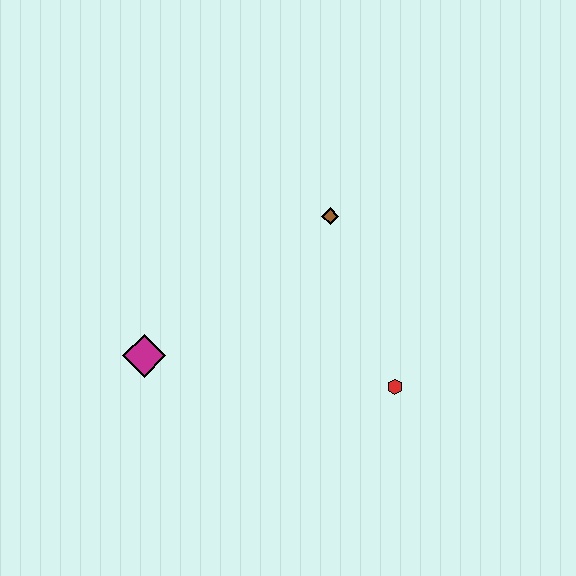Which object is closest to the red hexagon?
The brown diamond is closest to the red hexagon.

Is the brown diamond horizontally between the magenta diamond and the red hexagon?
Yes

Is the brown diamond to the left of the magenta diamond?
No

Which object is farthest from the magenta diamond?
The red hexagon is farthest from the magenta diamond.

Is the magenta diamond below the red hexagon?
No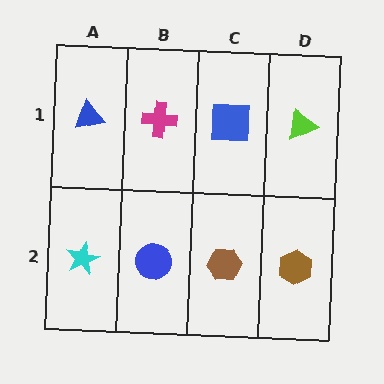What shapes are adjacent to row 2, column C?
A blue square (row 1, column C), a blue circle (row 2, column B), a brown hexagon (row 2, column D).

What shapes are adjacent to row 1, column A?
A cyan star (row 2, column A), a magenta cross (row 1, column B).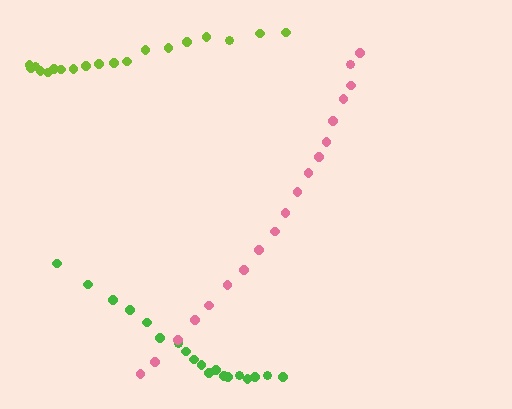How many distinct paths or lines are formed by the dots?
There are 3 distinct paths.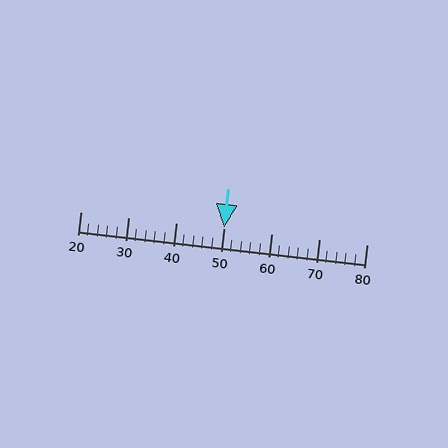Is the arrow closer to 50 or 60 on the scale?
The arrow is closer to 50.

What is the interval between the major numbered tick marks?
The major tick marks are spaced 10 units apart.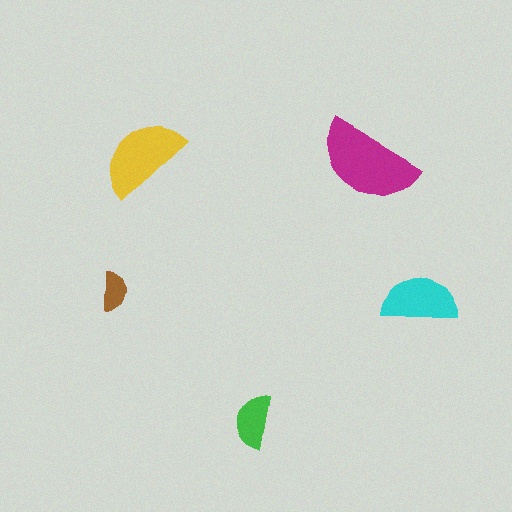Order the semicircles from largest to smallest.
the magenta one, the yellow one, the cyan one, the green one, the brown one.